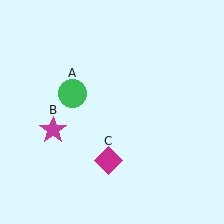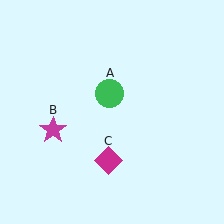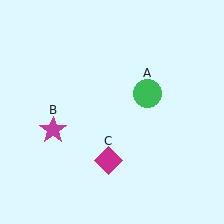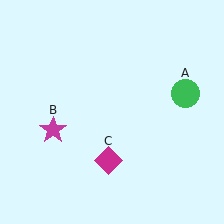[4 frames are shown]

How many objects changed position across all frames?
1 object changed position: green circle (object A).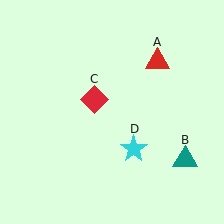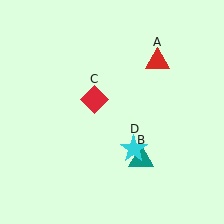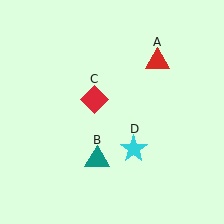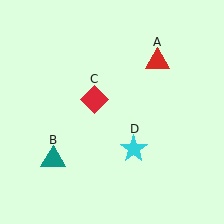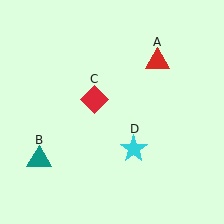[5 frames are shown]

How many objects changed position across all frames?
1 object changed position: teal triangle (object B).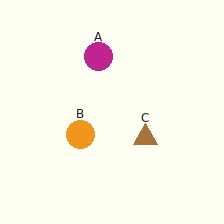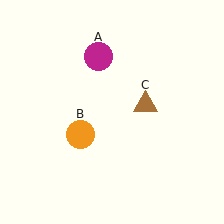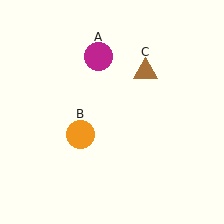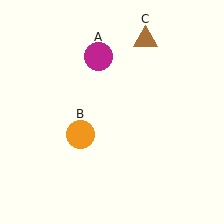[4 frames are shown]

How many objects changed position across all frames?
1 object changed position: brown triangle (object C).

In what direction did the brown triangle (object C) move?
The brown triangle (object C) moved up.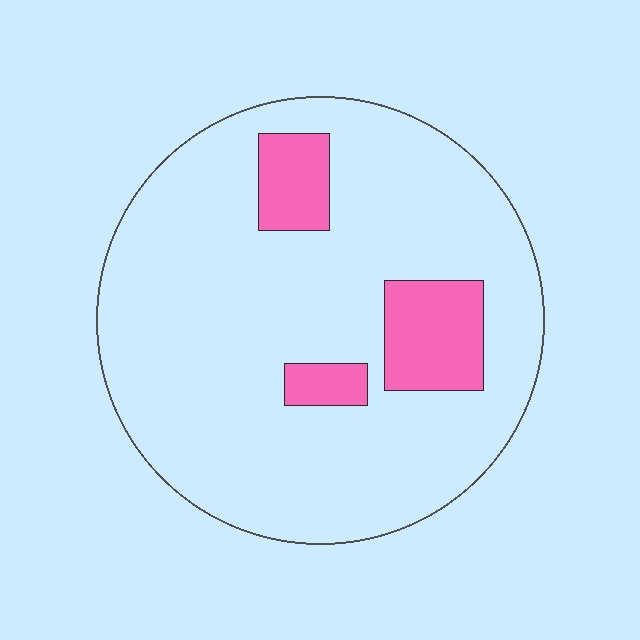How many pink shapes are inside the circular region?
3.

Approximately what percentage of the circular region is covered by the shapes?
Approximately 15%.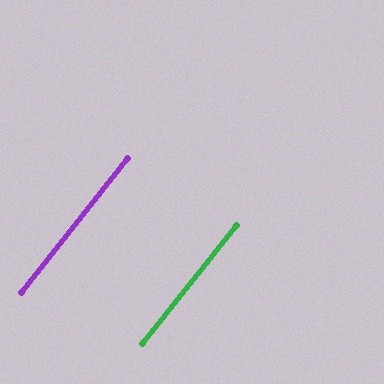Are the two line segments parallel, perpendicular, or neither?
Parallel — their directions differ by only 0.0°.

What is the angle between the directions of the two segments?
Approximately 0 degrees.